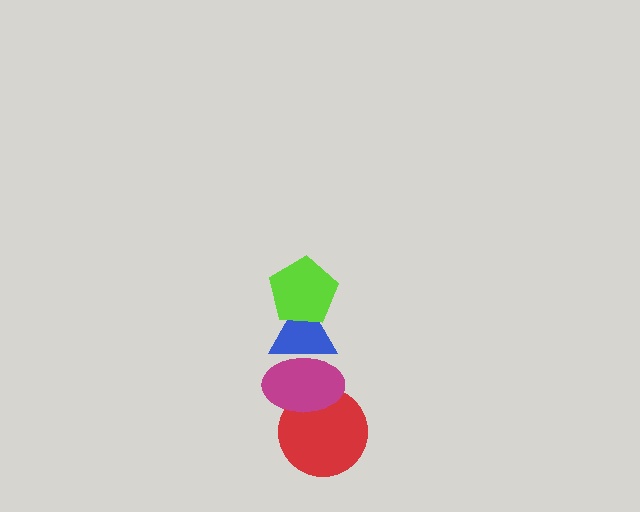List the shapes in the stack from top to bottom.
From top to bottom: the lime pentagon, the blue triangle, the magenta ellipse, the red circle.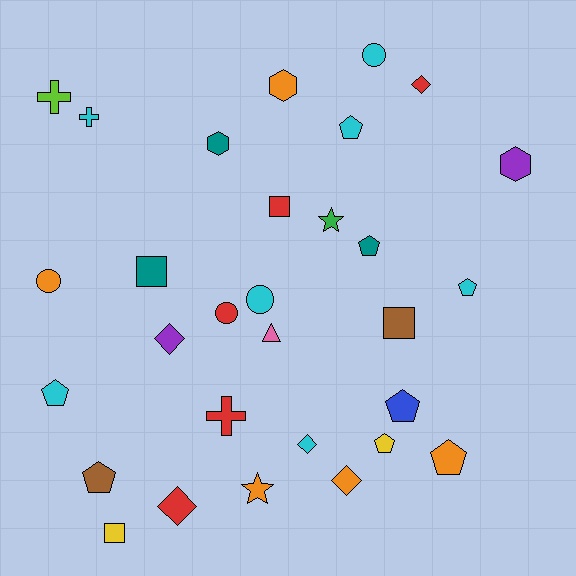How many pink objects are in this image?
There is 1 pink object.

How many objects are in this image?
There are 30 objects.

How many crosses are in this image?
There are 3 crosses.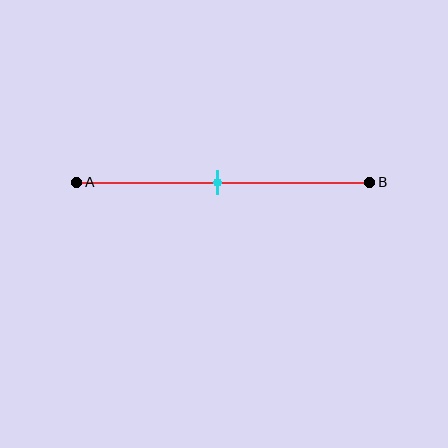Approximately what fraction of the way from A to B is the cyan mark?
The cyan mark is approximately 50% of the way from A to B.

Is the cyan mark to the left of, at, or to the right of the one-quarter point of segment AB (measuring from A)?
The cyan mark is to the right of the one-quarter point of segment AB.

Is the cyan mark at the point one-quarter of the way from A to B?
No, the mark is at about 50% from A, not at the 25% one-quarter point.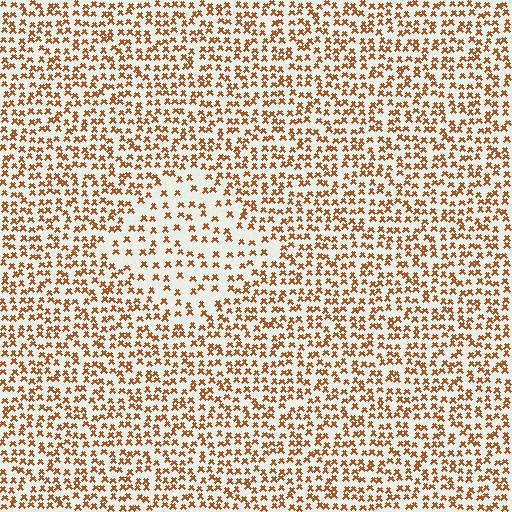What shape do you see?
I see a diamond.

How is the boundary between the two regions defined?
The boundary is defined by a change in element density (approximately 1.9x ratio). All elements are the same color, size, and shape.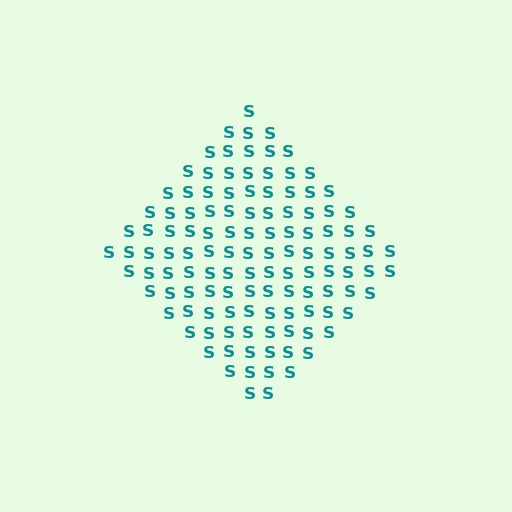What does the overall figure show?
The overall figure shows a diamond.